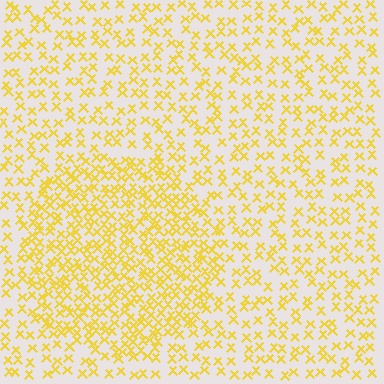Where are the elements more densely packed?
The elements are more densely packed inside the circle boundary.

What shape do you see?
I see a circle.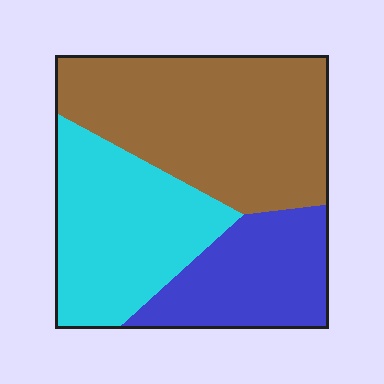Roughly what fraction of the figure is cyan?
Cyan covers 32% of the figure.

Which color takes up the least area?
Blue, at roughly 25%.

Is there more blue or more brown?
Brown.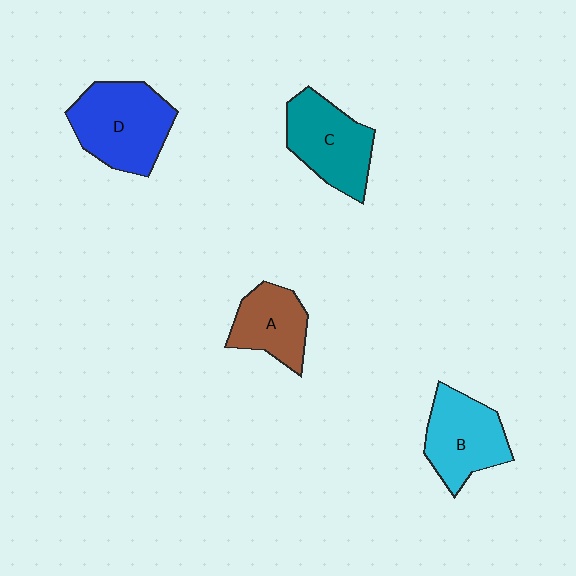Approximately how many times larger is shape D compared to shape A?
Approximately 1.5 times.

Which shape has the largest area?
Shape D (blue).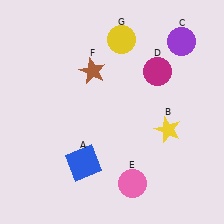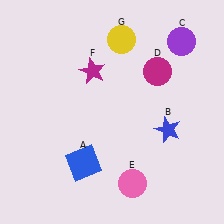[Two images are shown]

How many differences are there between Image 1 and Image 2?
There are 2 differences between the two images.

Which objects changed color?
B changed from yellow to blue. F changed from brown to magenta.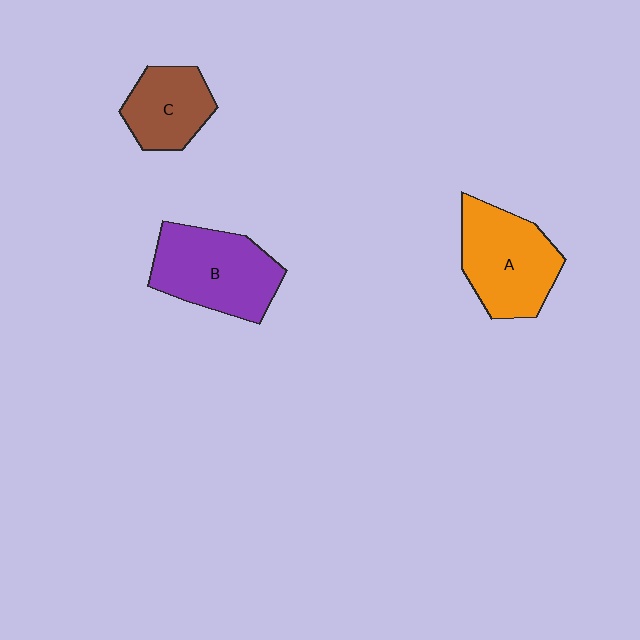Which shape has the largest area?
Shape B (purple).